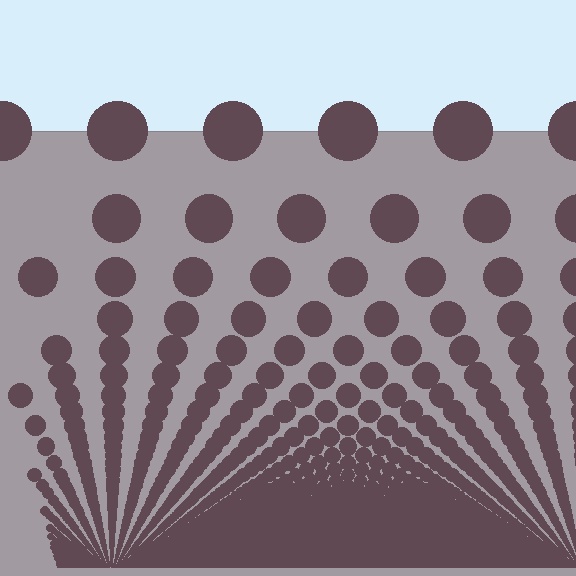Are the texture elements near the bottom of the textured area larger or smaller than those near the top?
Smaller. The gradient is inverted — elements near the bottom are smaller and denser.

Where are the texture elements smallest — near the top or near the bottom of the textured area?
Near the bottom.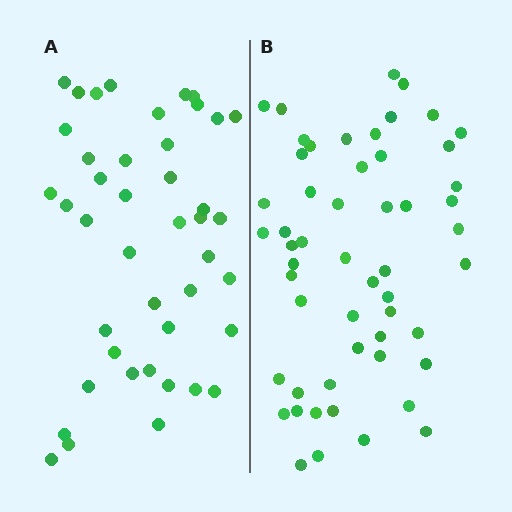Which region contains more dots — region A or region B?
Region B (the right region) has more dots.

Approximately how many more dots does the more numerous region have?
Region B has roughly 12 or so more dots than region A.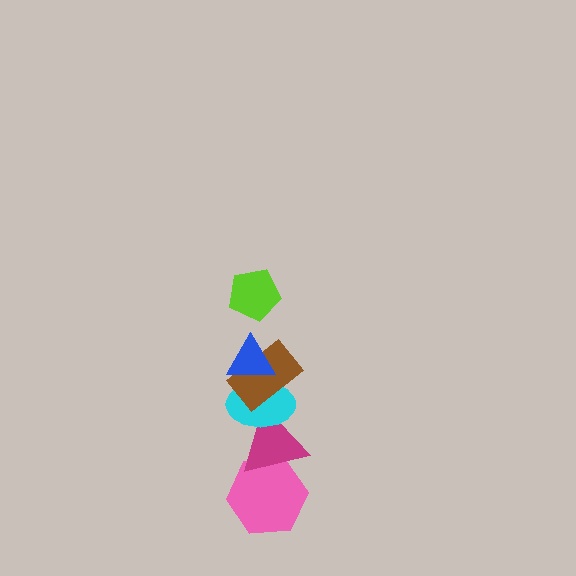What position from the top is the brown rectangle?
The brown rectangle is 3rd from the top.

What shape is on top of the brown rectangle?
The blue triangle is on top of the brown rectangle.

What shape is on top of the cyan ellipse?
The brown rectangle is on top of the cyan ellipse.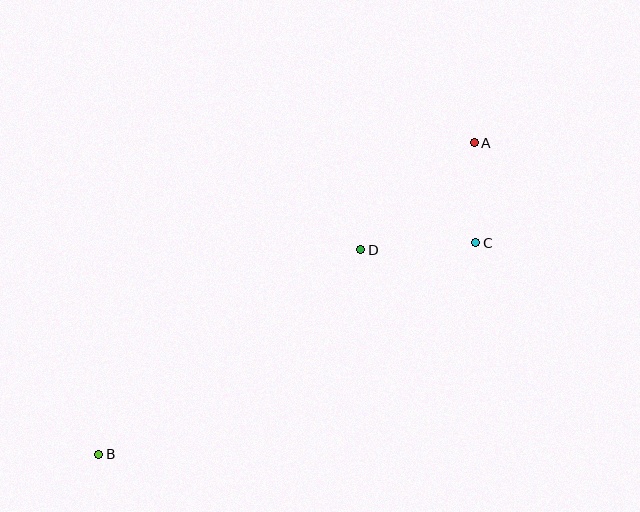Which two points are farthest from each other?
Points A and B are farthest from each other.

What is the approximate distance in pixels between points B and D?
The distance between B and D is approximately 332 pixels.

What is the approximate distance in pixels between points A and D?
The distance between A and D is approximately 156 pixels.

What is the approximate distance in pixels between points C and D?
The distance between C and D is approximately 115 pixels.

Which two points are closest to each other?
Points A and C are closest to each other.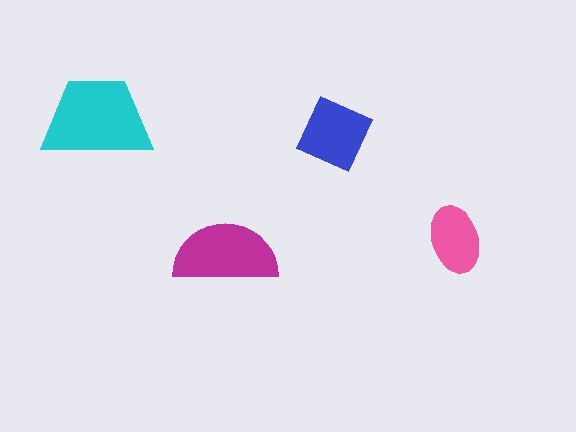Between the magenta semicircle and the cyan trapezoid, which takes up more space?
The cyan trapezoid.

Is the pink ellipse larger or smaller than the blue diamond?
Smaller.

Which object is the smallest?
The pink ellipse.